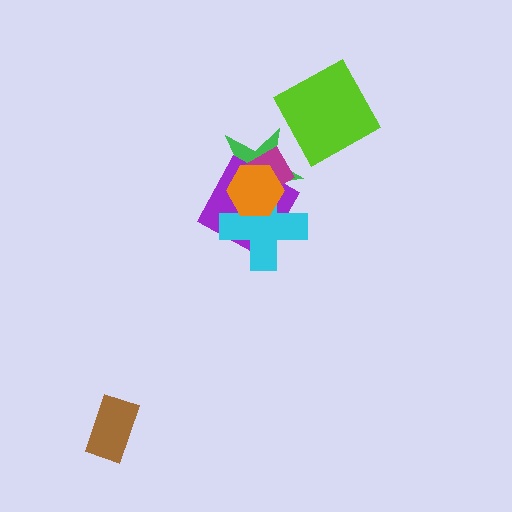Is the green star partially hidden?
Yes, it is partially covered by another shape.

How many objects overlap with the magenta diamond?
4 objects overlap with the magenta diamond.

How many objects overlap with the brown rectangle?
0 objects overlap with the brown rectangle.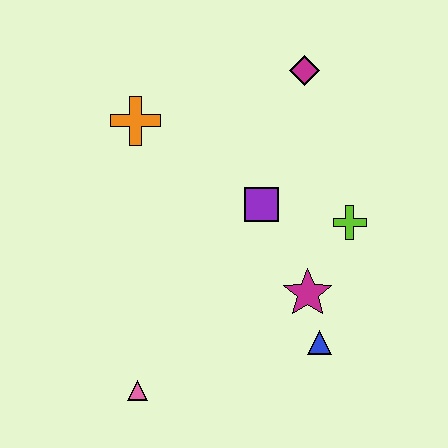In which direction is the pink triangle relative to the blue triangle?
The pink triangle is to the left of the blue triangle.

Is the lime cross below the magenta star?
No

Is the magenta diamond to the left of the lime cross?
Yes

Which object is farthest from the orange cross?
The blue triangle is farthest from the orange cross.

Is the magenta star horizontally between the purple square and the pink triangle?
No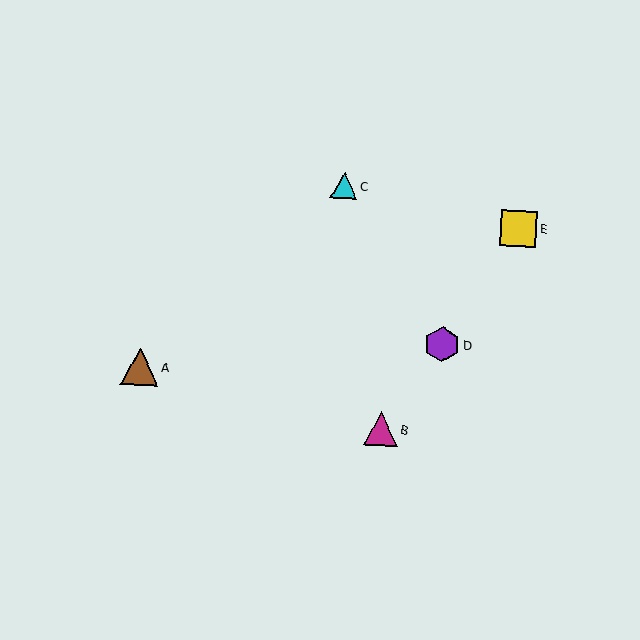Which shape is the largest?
The brown triangle (labeled A) is the largest.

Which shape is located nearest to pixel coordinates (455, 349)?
The purple hexagon (labeled D) at (442, 344) is nearest to that location.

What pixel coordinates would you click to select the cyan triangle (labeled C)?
Click at (344, 186) to select the cyan triangle C.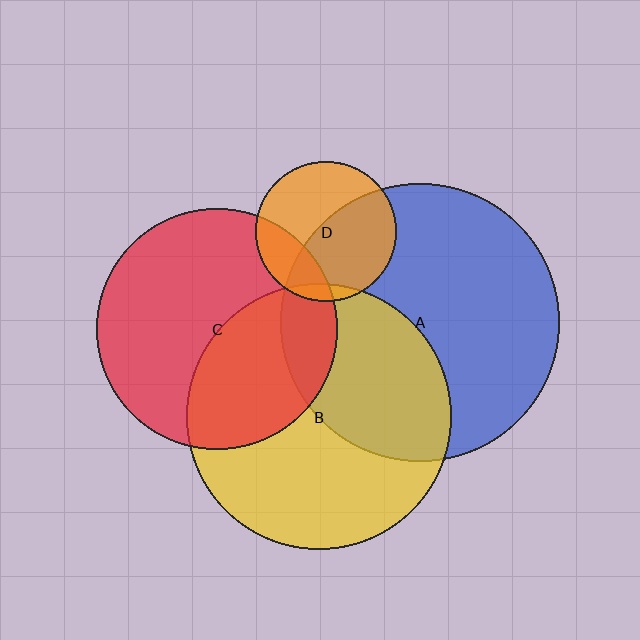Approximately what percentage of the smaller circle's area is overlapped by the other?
Approximately 40%.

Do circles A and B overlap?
Yes.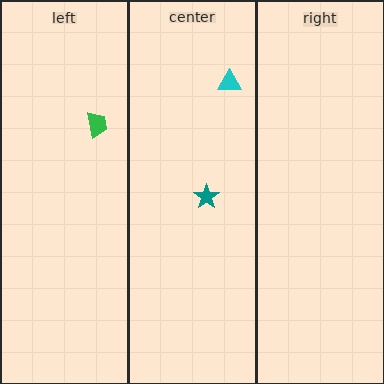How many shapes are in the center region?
2.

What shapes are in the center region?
The cyan triangle, the teal star.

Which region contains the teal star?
The center region.